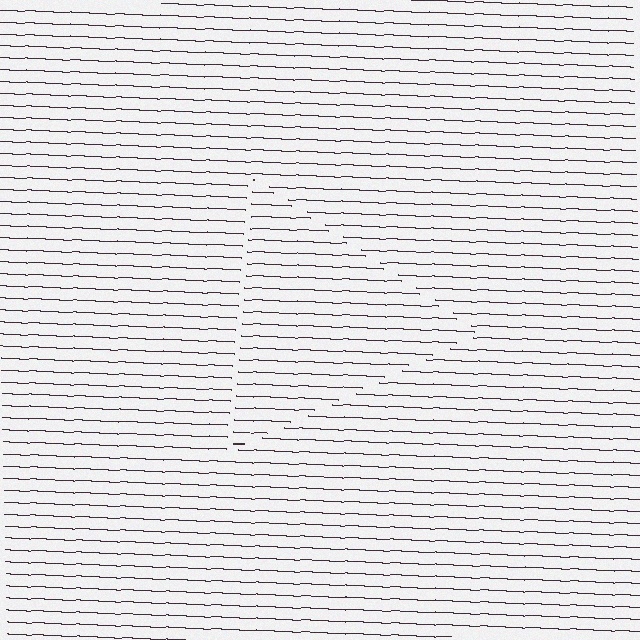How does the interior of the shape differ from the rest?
The interior of the shape contains the same grating, shifted by half a period — the contour is defined by the phase discontinuity where line-ends from the inner and outer gratings abut.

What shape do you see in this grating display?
An illusory triangle. The interior of the shape contains the same grating, shifted by half a period — the contour is defined by the phase discontinuity where line-ends from the inner and outer gratings abut.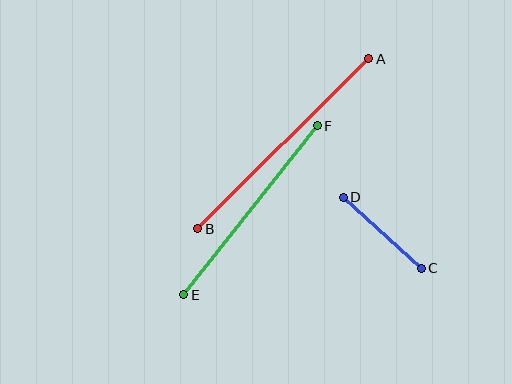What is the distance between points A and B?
The distance is approximately 242 pixels.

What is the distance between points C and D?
The distance is approximately 106 pixels.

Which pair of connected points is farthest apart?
Points A and B are farthest apart.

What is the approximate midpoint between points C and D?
The midpoint is at approximately (382, 233) pixels.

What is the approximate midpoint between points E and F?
The midpoint is at approximately (250, 210) pixels.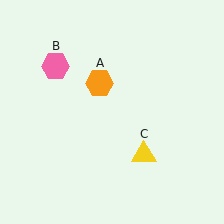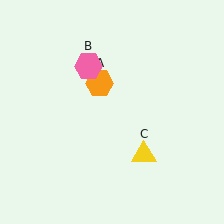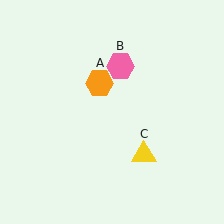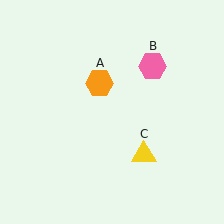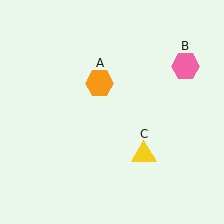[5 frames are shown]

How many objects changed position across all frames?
1 object changed position: pink hexagon (object B).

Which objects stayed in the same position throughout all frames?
Orange hexagon (object A) and yellow triangle (object C) remained stationary.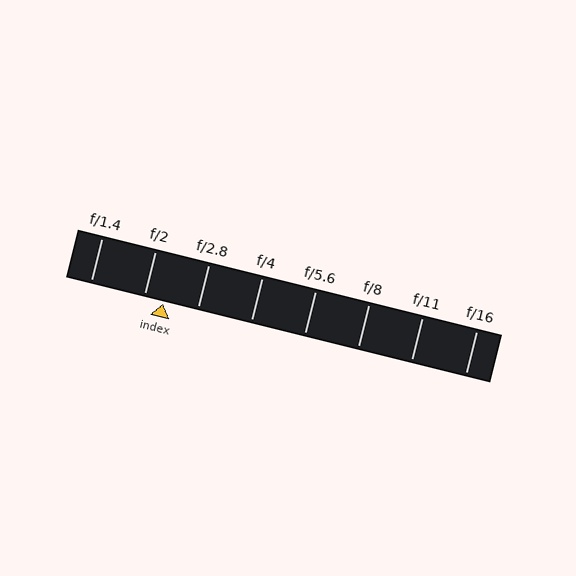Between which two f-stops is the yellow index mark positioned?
The index mark is between f/2 and f/2.8.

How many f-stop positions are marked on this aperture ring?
There are 8 f-stop positions marked.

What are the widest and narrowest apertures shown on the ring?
The widest aperture shown is f/1.4 and the narrowest is f/16.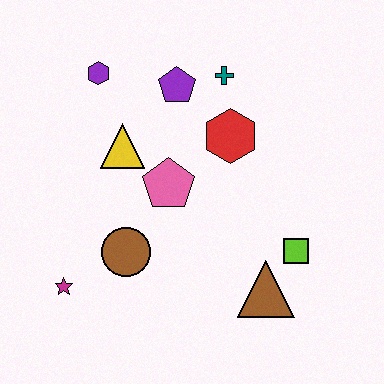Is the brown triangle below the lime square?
Yes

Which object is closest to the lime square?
The brown triangle is closest to the lime square.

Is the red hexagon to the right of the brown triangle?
No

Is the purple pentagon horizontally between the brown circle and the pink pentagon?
No